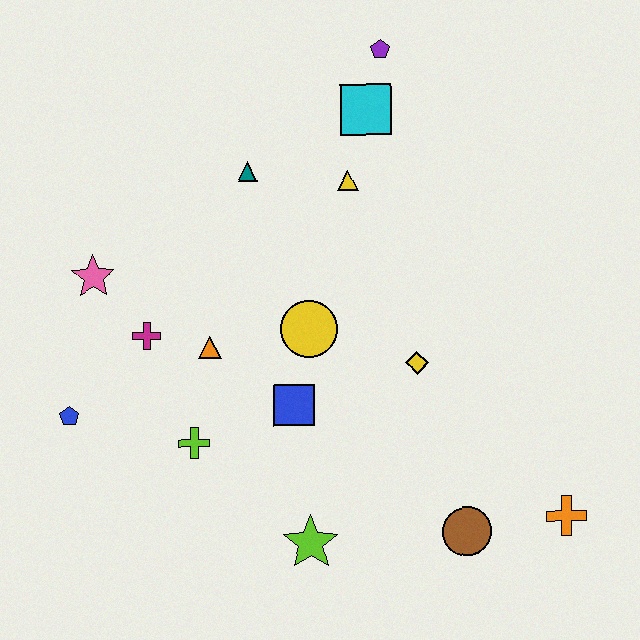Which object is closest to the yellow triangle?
The cyan square is closest to the yellow triangle.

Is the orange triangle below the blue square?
No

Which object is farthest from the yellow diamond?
The blue pentagon is farthest from the yellow diamond.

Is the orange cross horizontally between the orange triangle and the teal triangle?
No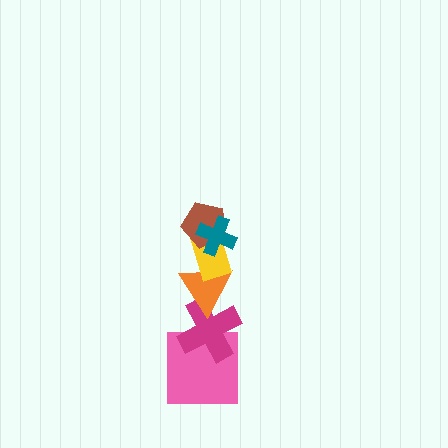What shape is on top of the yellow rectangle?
The brown pentagon is on top of the yellow rectangle.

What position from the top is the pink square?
The pink square is 6th from the top.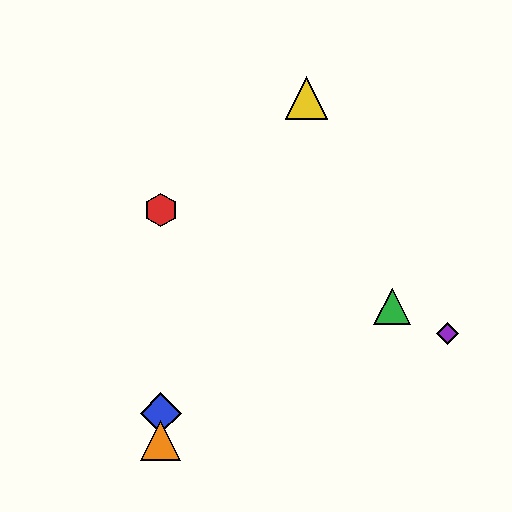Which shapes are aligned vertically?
The red hexagon, the blue diamond, the orange triangle are aligned vertically.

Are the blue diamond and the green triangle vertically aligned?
No, the blue diamond is at x≈161 and the green triangle is at x≈392.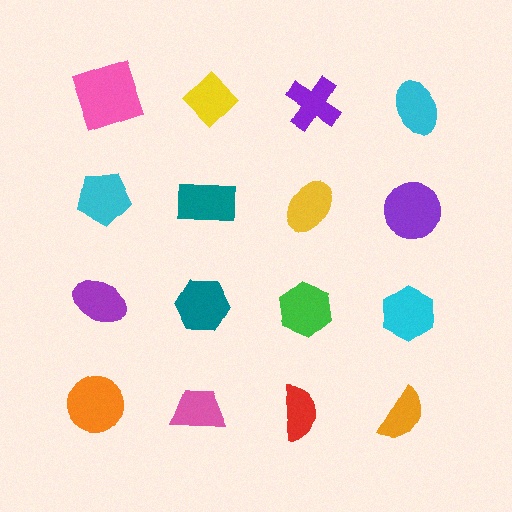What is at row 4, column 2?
A pink trapezoid.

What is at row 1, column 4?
A cyan ellipse.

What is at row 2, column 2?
A teal rectangle.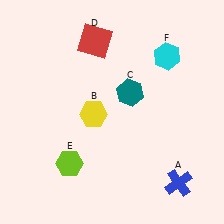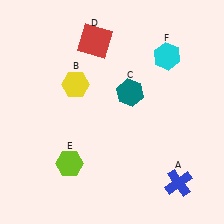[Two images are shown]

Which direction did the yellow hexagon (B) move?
The yellow hexagon (B) moved up.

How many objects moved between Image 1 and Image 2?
1 object moved between the two images.